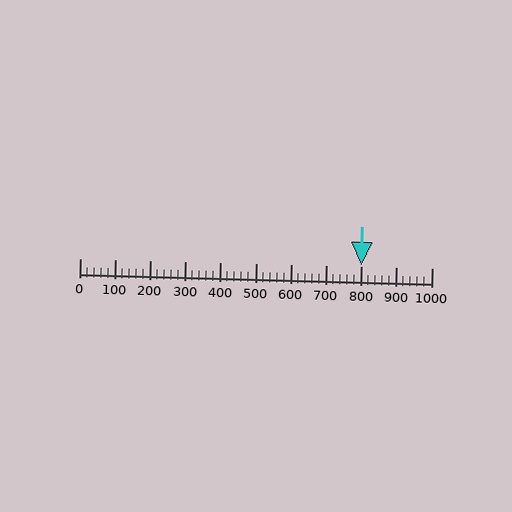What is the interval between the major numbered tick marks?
The major tick marks are spaced 100 units apart.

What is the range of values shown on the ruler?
The ruler shows values from 0 to 1000.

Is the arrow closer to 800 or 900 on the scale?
The arrow is closer to 800.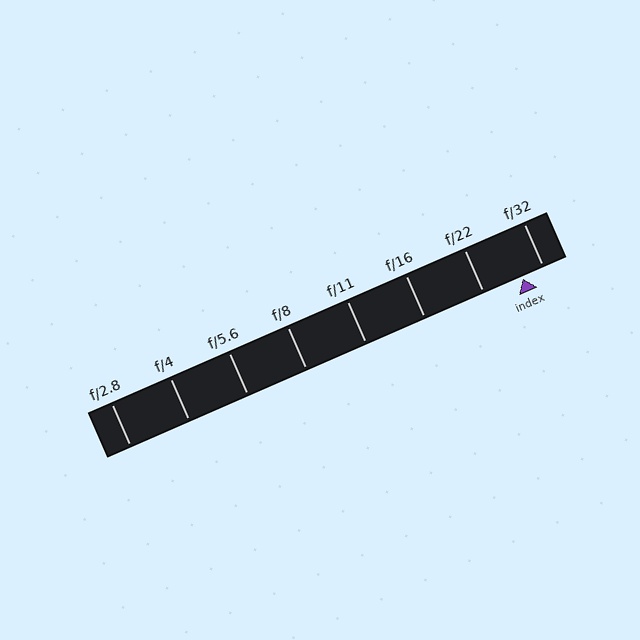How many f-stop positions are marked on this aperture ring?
There are 8 f-stop positions marked.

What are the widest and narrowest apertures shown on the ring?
The widest aperture shown is f/2.8 and the narrowest is f/32.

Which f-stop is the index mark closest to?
The index mark is closest to f/32.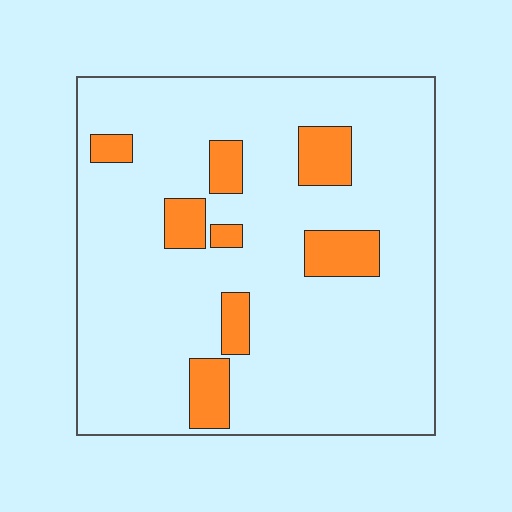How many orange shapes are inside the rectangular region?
8.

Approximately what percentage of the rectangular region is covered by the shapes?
Approximately 15%.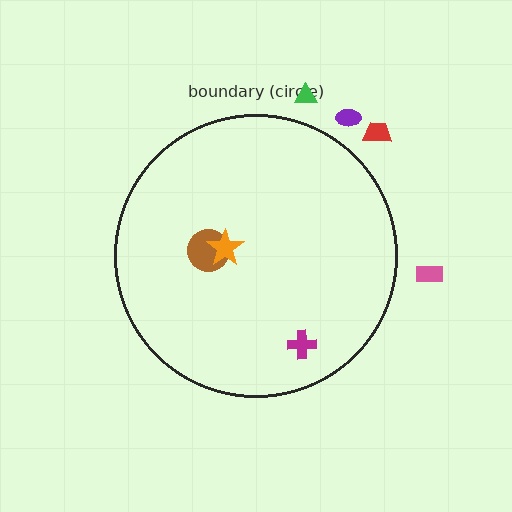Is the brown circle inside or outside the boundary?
Inside.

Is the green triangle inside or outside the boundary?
Outside.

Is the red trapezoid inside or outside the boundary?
Outside.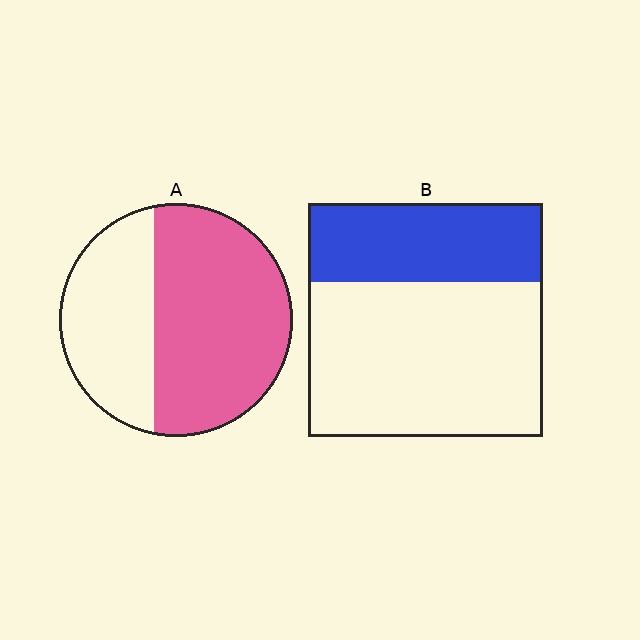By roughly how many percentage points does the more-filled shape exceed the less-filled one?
By roughly 30 percentage points (A over B).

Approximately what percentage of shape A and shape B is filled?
A is approximately 60% and B is approximately 35%.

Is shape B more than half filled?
No.